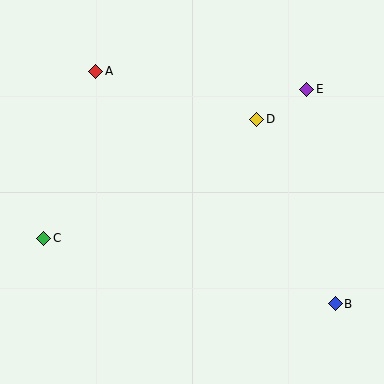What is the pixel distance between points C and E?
The distance between C and E is 302 pixels.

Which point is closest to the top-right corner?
Point E is closest to the top-right corner.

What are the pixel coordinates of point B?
Point B is at (335, 304).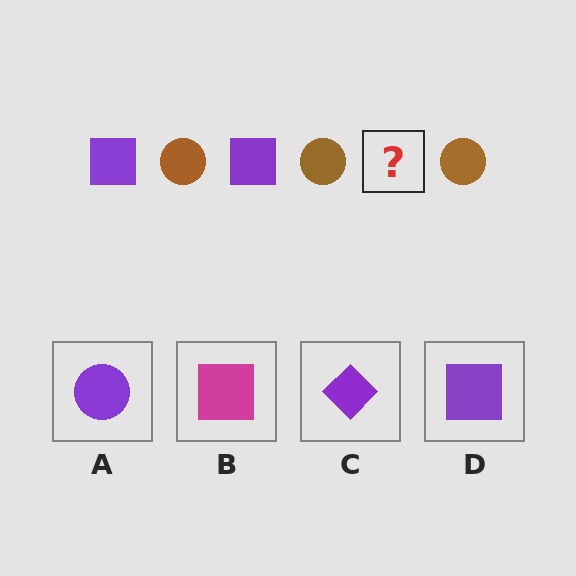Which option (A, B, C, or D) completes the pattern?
D.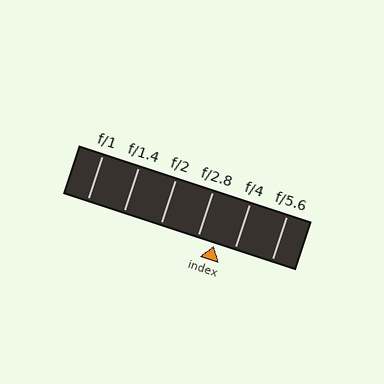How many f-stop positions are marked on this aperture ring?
There are 6 f-stop positions marked.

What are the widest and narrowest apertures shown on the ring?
The widest aperture shown is f/1 and the narrowest is f/5.6.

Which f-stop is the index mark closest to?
The index mark is closest to f/2.8.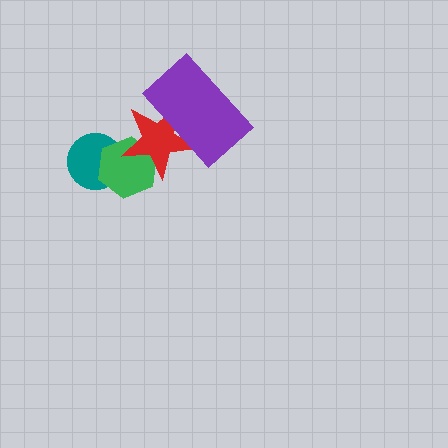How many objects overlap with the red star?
2 objects overlap with the red star.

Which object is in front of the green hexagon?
The red star is in front of the green hexagon.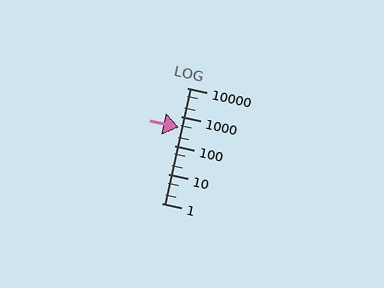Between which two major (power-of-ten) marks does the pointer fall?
The pointer is between 100 and 1000.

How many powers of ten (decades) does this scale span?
The scale spans 4 decades, from 1 to 10000.